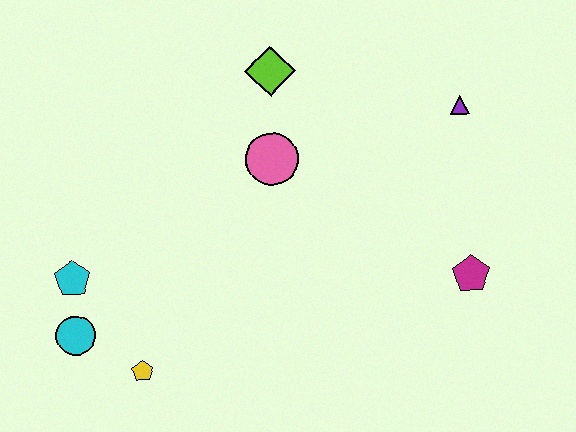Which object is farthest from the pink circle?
The cyan circle is farthest from the pink circle.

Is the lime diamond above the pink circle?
Yes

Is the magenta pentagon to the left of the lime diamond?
No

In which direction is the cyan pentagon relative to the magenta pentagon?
The cyan pentagon is to the left of the magenta pentagon.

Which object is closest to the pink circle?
The lime diamond is closest to the pink circle.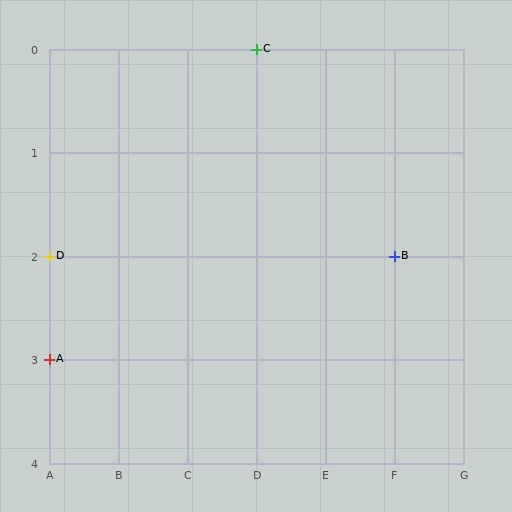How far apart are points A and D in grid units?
Points A and D are 1 row apart.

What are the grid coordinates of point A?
Point A is at grid coordinates (A, 3).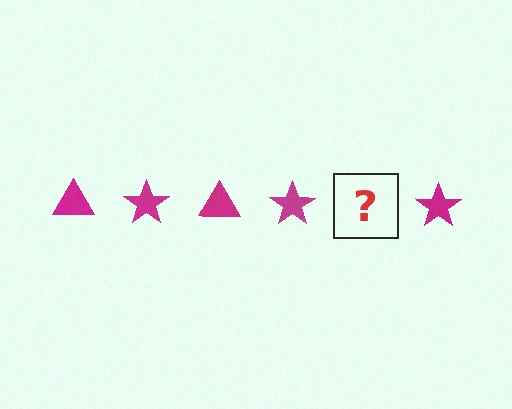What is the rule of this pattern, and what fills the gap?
The rule is that the pattern cycles through triangle, star shapes in magenta. The gap should be filled with a magenta triangle.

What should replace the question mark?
The question mark should be replaced with a magenta triangle.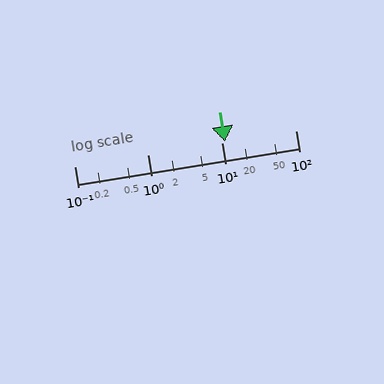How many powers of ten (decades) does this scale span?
The scale spans 3 decades, from 0.1 to 100.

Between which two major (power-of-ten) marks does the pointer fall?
The pointer is between 10 and 100.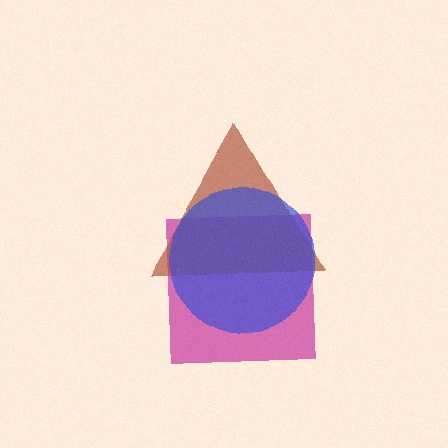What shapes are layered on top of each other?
The layered shapes are: a magenta square, a brown triangle, a blue circle.